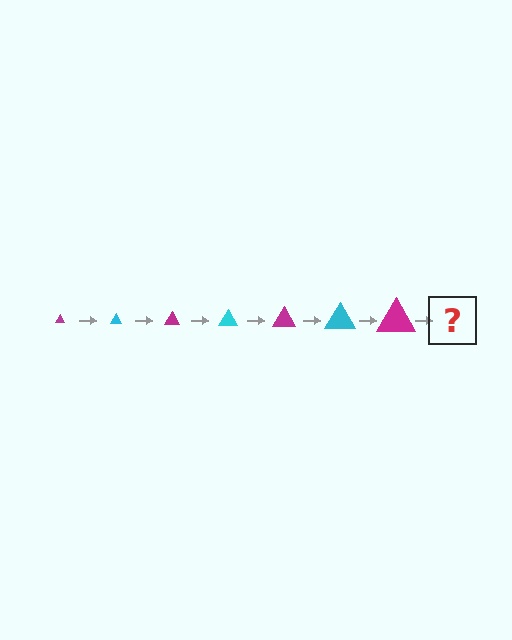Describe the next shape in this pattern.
It should be a cyan triangle, larger than the previous one.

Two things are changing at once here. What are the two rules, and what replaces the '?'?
The two rules are that the triangle grows larger each step and the color cycles through magenta and cyan. The '?' should be a cyan triangle, larger than the previous one.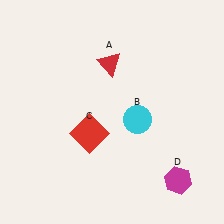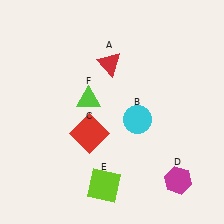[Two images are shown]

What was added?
A lime square (E), a lime triangle (F) were added in Image 2.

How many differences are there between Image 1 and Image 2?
There are 2 differences between the two images.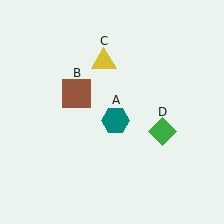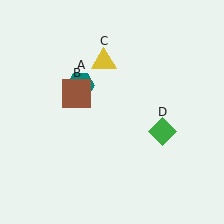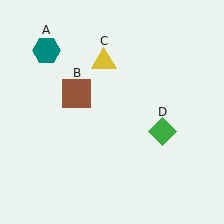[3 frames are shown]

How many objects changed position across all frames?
1 object changed position: teal hexagon (object A).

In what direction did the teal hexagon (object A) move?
The teal hexagon (object A) moved up and to the left.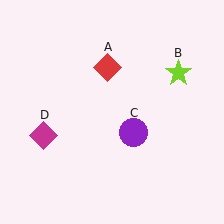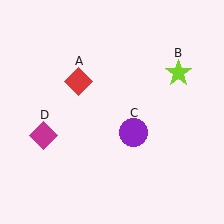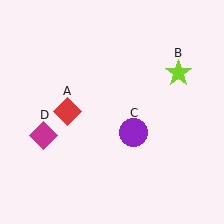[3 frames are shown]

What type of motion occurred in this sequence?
The red diamond (object A) rotated counterclockwise around the center of the scene.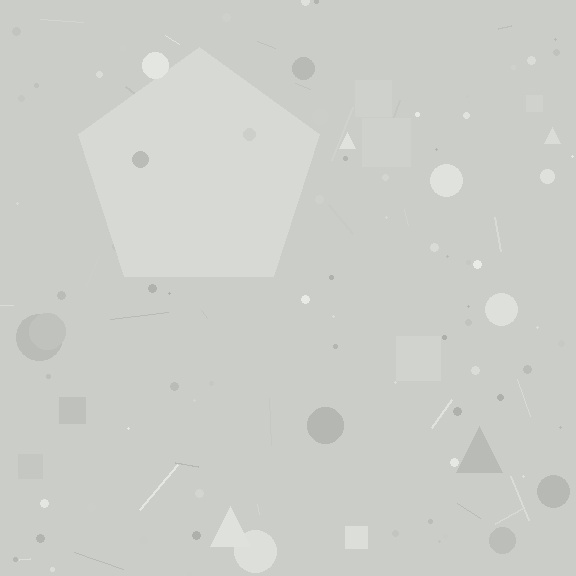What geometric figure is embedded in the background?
A pentagon is embedded in the background.